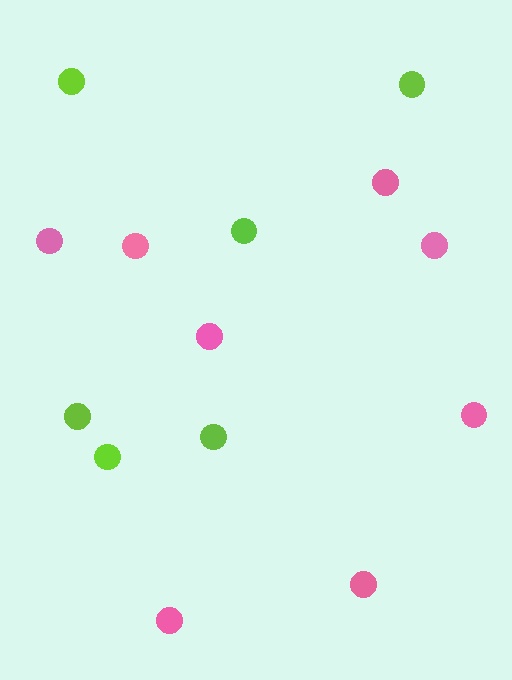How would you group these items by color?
There are 2 groups: one group of lime circles (6) and one group of pink circles (8).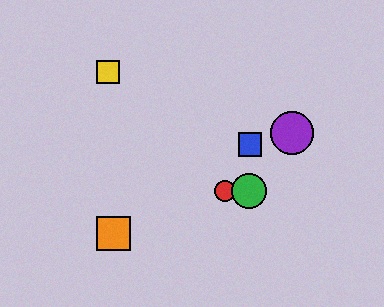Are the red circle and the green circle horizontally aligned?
Yes, both are at y≈191.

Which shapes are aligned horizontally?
The red circle, the green circle are aligned horizontally.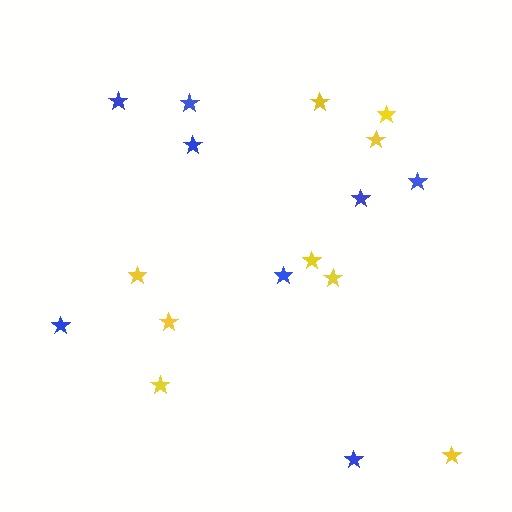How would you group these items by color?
There are 2 groups: one group of blue stars (8) and one group of yellow stars (9).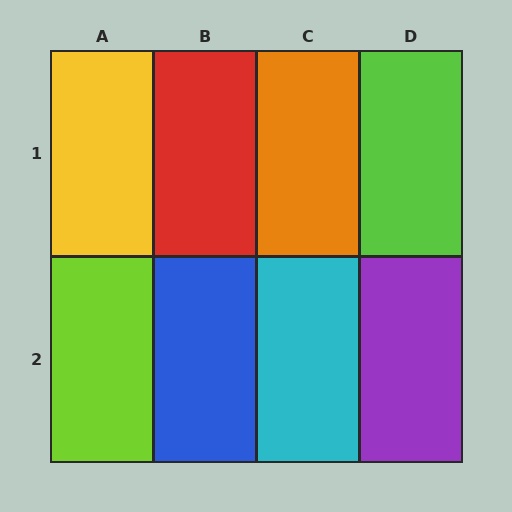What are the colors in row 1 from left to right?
Yellow, red, orange, lime.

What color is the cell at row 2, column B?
Blue.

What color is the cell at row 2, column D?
Purple.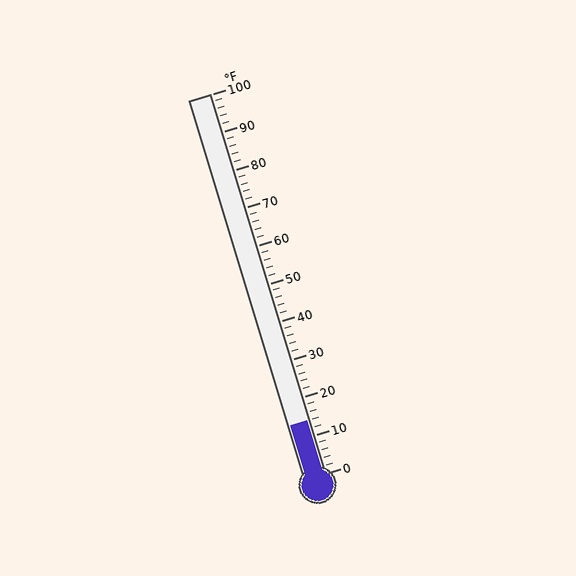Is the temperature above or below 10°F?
The temperature is above 10°F.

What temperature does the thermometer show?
The thermometer shows approximately 14°F.